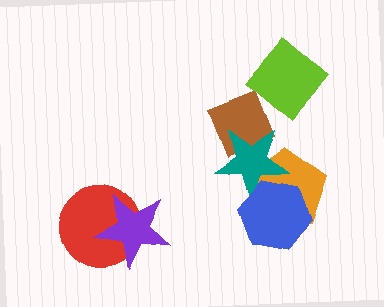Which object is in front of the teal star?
The blue hexagon is in front of the teal star.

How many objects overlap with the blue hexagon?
2 objects overlap with the blue hexagon.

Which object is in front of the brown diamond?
The teal star is in front of the brown diamond.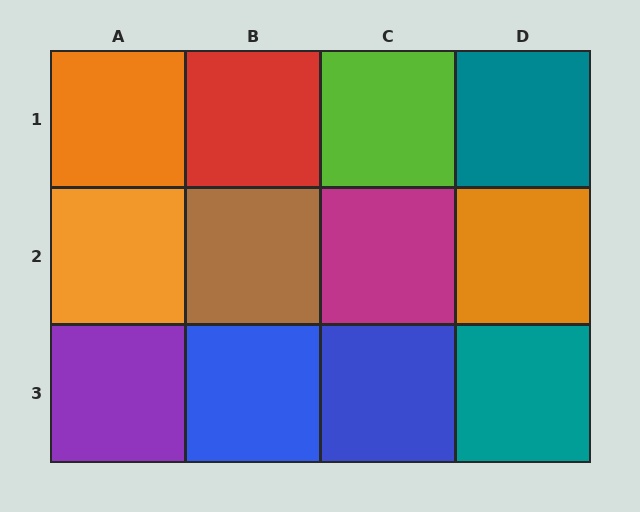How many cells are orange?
3 cells are orange.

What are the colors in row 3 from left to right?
Purple, blue, blue, teal.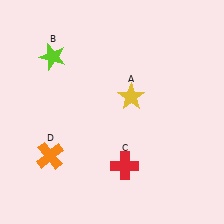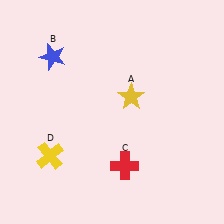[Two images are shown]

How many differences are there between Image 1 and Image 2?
There are 2 differences between the two images.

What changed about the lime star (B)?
In Image 1, B is lime. In Image 2, it changed to blue.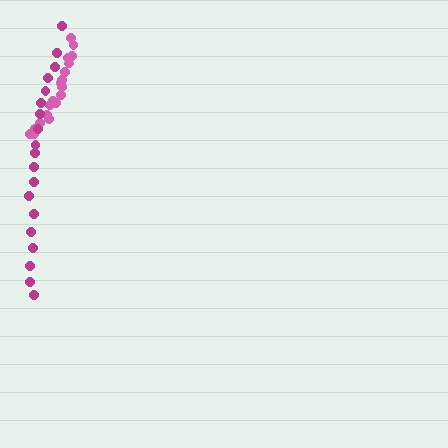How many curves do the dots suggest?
There are 2 distinct paths.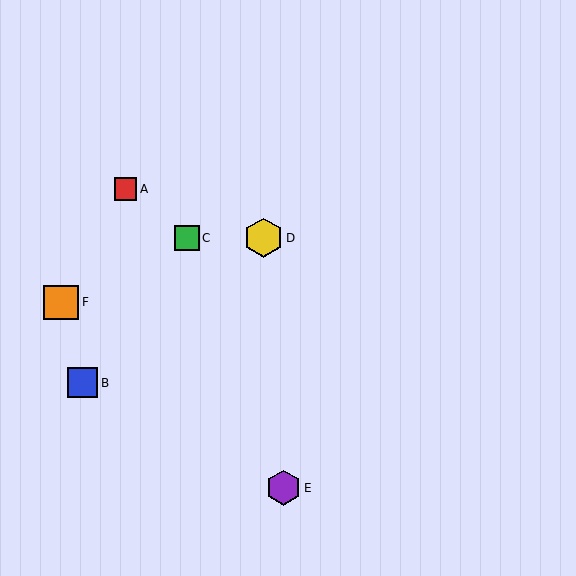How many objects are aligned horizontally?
2 objects (C, D) are aligned horizontally.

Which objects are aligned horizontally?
Objects C, D are aligned horizontally.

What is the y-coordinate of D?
Object D is at y≈238.